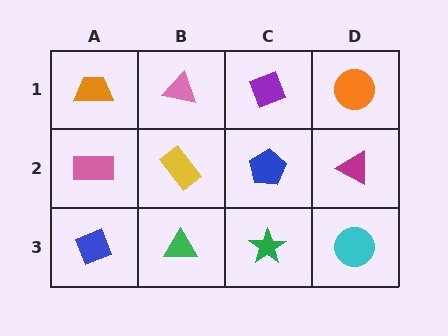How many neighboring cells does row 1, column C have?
3.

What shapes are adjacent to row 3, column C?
A blue pentagon (row 2, column C), a green triangle (row 3, column B), a cyan circle (row 3, column D).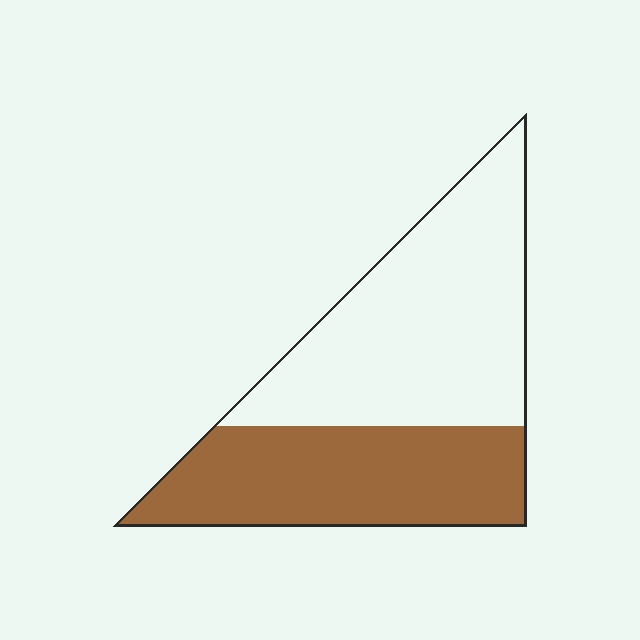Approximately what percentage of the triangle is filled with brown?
Approximately 45%.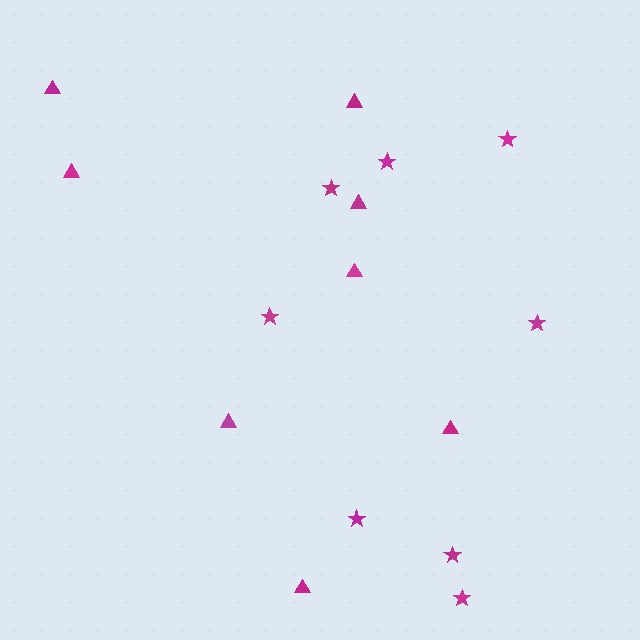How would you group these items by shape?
There are 2 groups: one group of triangles (8) and one group of stars (8).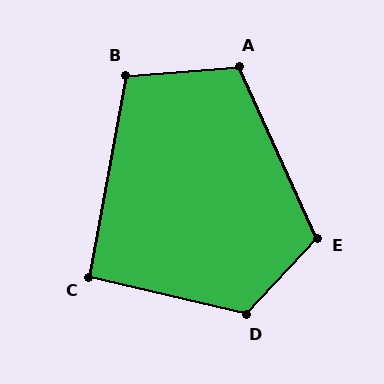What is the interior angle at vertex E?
Approximately 112 degrees (obtuse).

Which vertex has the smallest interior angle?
C, at approximately 93 degrees.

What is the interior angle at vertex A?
Approximately 110 degrees (obtuse).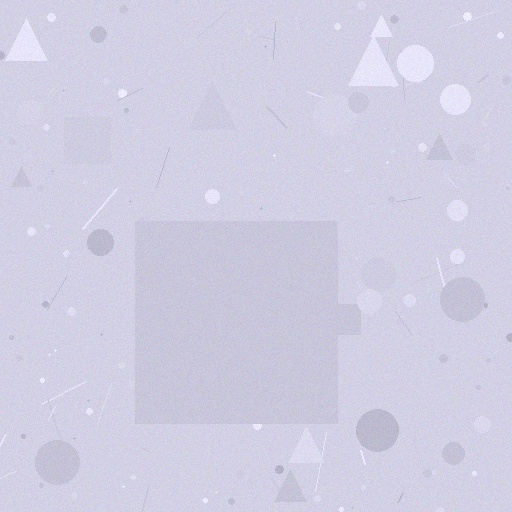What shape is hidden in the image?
A square is hidden in the image.